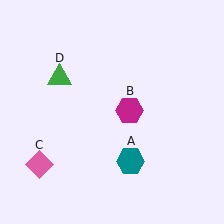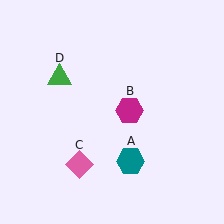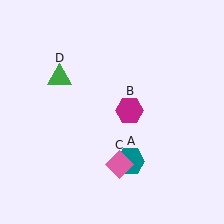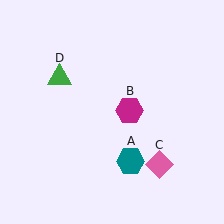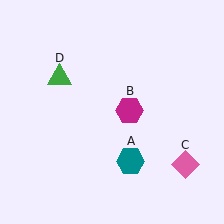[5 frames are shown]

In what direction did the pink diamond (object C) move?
The pink diamond (object C) moved right.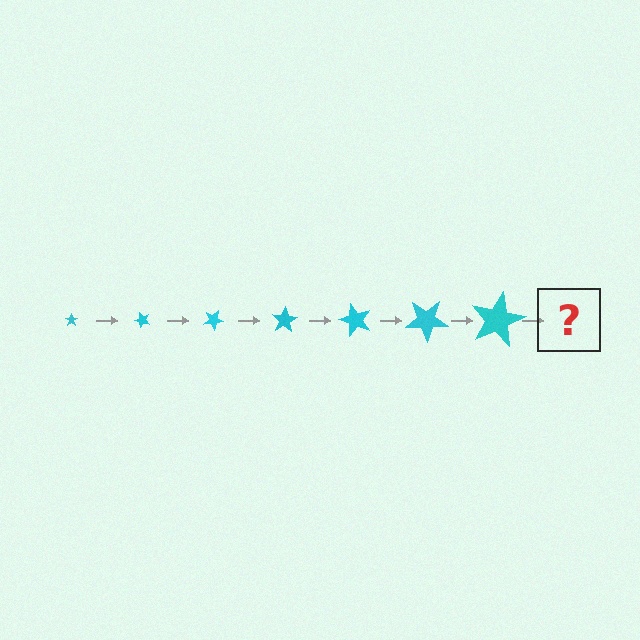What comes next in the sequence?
The next element should be a star, larger than the previous one and rotated 350 degrees from the start.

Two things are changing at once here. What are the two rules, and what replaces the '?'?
The two rules are that the star grows larger each step and it rotates 50 degrees each step. The '?' should be a star, larger than the previous one and rotated 350 degrees from the start.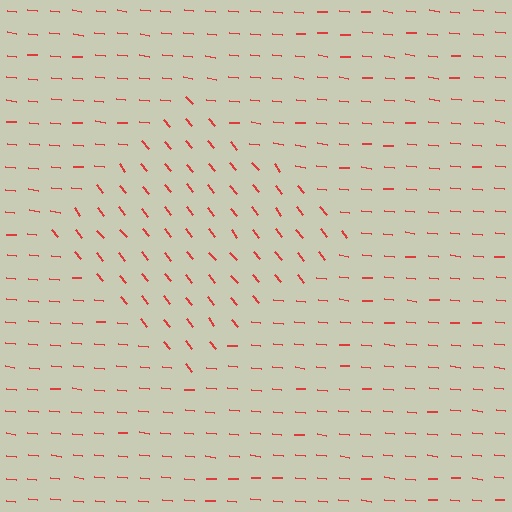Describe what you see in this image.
The image is filled with small red line segments. A diamond region in the image has lines oriented differently from the surrounding lines, creating a visible texture boundary.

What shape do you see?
I see a diamond.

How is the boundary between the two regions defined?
The boundary is defined purely by a change in line orientation (approximately 45 degrees difference). All lines are the same color and thickness.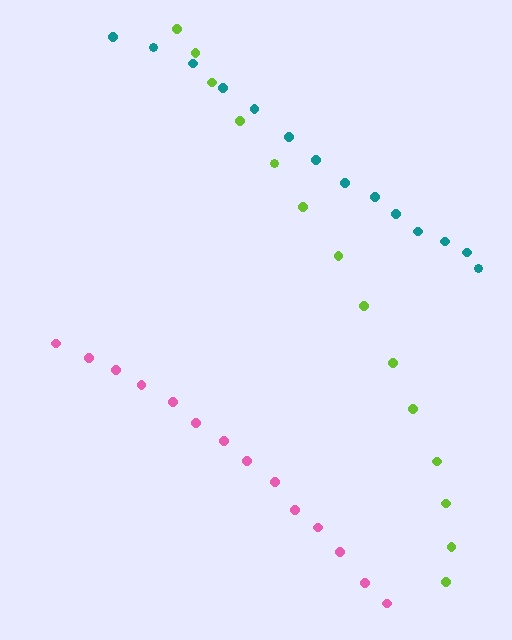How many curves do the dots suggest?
There are 3 distinct paths.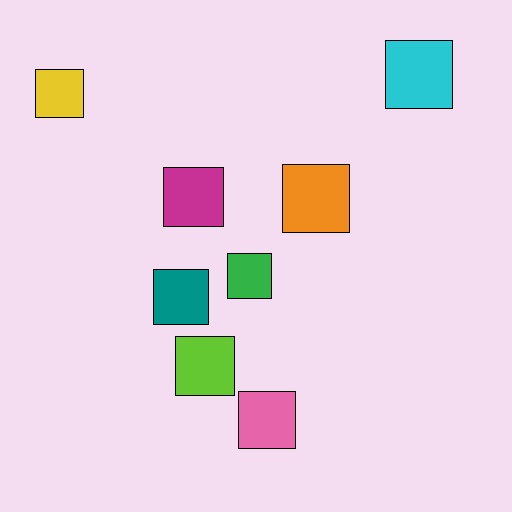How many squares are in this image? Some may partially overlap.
There are 8 squares.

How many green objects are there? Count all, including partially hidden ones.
There is 1 green object.